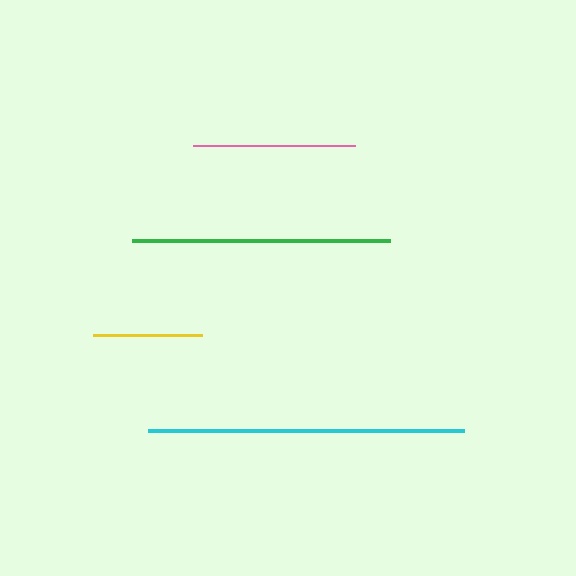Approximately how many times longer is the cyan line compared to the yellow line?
The cyan line is approximately 2.9 times the length of the yellow line.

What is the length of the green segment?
The green segment is approximately 258 pixels long.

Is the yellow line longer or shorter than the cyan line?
The cyan line is longer than the yellow line.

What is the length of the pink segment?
The pink segment is approximately 162 pixels long.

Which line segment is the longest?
The cyan line is the longest at approximately 317 pixels.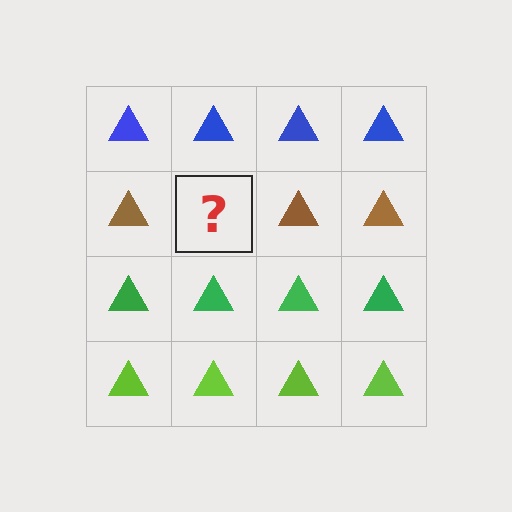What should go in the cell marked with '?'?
The missing cell should contain a brown triangle.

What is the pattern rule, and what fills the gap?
The rule is that each row has a consistent color. The gap should be filled with a brown triangle.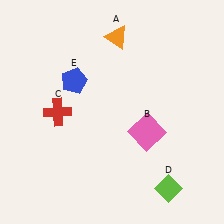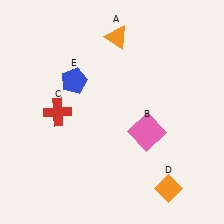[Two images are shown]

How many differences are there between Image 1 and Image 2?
There is 1 difference between the two images.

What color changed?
The diamond (D) changed from lime in Image 1 to orange in Image 2.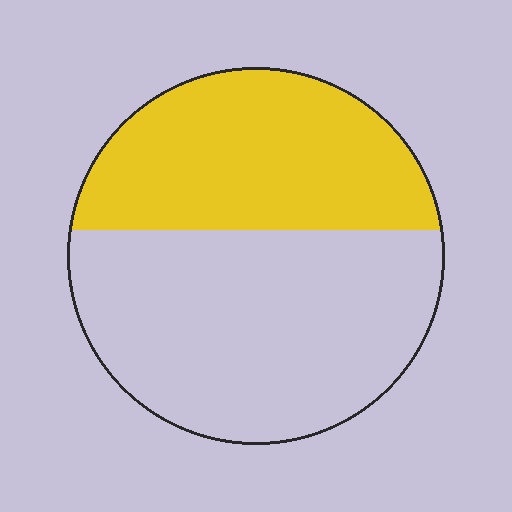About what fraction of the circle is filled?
About two fifths (2/5).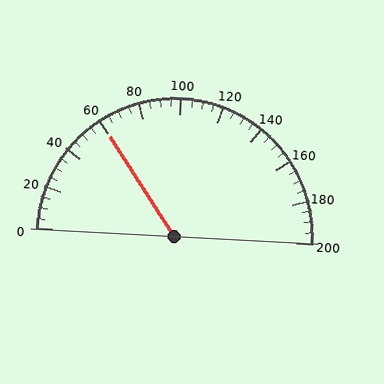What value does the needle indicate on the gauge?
The needle indicates approximately 60.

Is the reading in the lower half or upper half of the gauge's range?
The reading is in the lower half of the range (0 to 200).